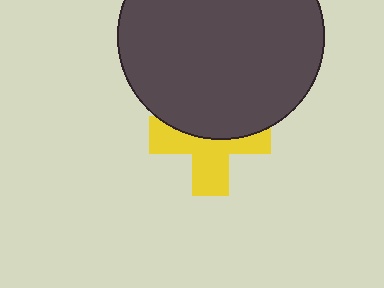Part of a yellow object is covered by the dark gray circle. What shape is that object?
It is a cross.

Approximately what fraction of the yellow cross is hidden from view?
Roughly 48% of the yellow cross is hidden behind the dark gray circle.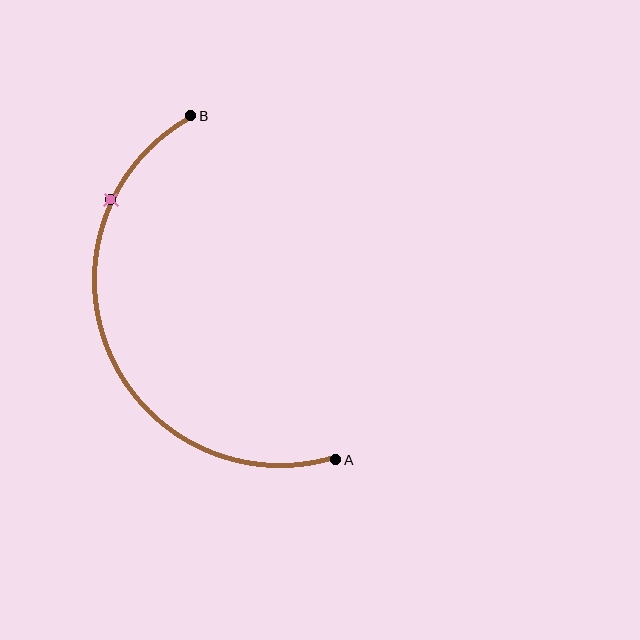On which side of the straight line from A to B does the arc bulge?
The arc bulges to the left of the straight line connecting A and B.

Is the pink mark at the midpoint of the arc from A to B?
No. The pink mark lies on the arc but is closer to endpoint B. The arc midpoint would be at the point on the curve equidistant along the arc from both A and B.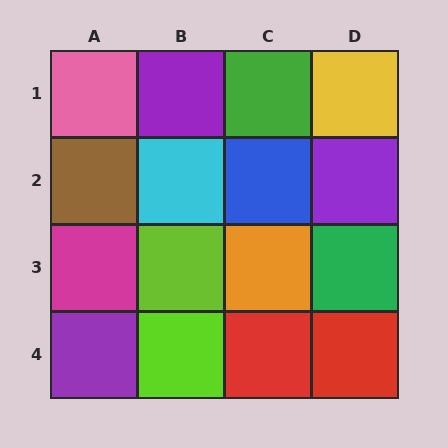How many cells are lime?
2 cells are lime.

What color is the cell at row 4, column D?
Red.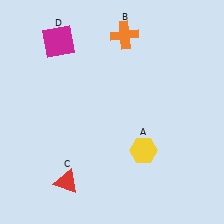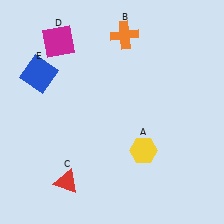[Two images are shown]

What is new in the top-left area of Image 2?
A blue square (E) was added in the top-left area of Image 2.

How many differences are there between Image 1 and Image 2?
There is 1 difference between the two images.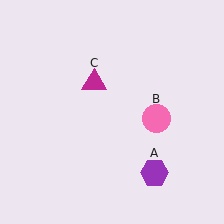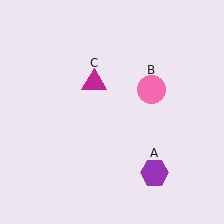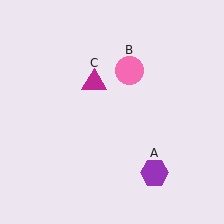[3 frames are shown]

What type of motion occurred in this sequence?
The pink circle (object B) rotated counterclockwise around the center of the scene.